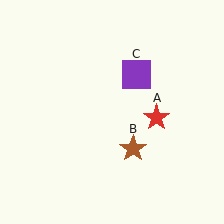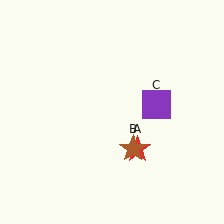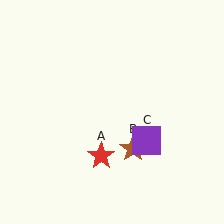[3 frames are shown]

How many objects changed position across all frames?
2 objects changed position: red star (object A), purple square (object C).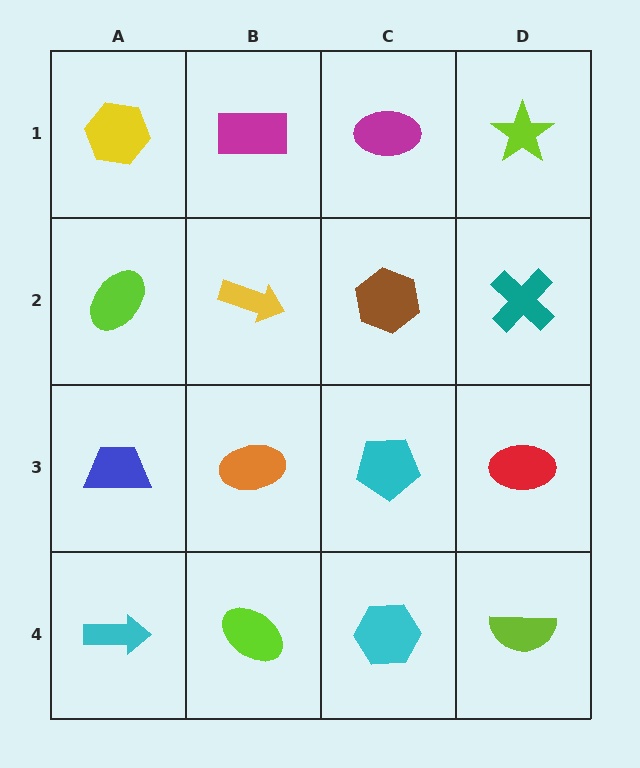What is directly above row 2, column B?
A magenta rectangle.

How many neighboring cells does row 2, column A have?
3.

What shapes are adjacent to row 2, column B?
A magenta rectangle (row 1, column B), an orange ellipse (row 3, column B), a lime ellipse (row 2, column A), a brown hexagon (row 2, column C).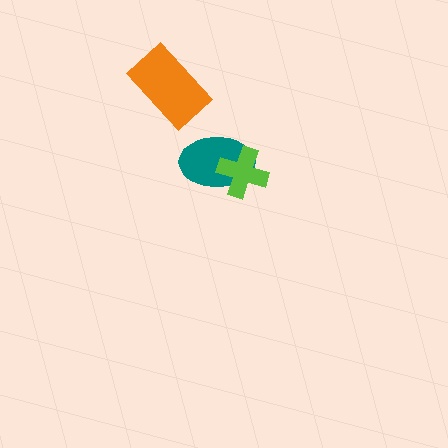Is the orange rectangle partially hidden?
No, no other shape covers it.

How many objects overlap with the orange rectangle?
0 objects overlap with the orange rectangle.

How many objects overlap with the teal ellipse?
1 object overlaps with the teal ellipse.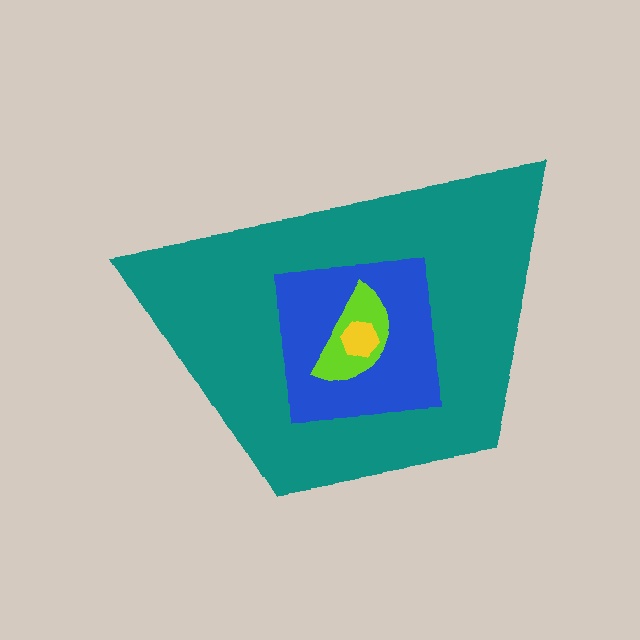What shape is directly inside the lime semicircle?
The yellow hexagon.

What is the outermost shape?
The teal trapezoid.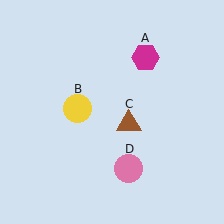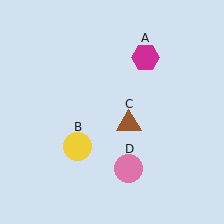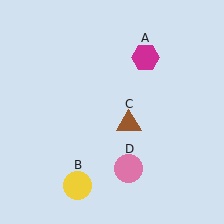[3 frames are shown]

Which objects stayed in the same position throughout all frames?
Magenta hexagon (object A) and brown triangle (object C) and pink circle (object D) remained stationary.